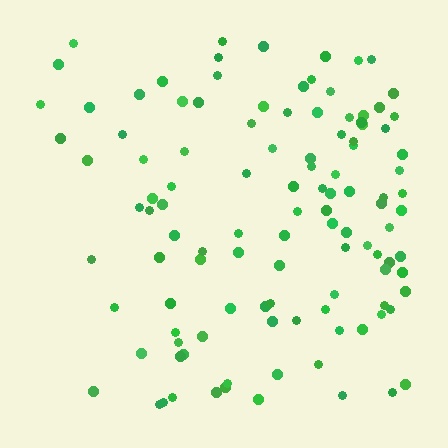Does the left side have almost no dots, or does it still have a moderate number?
Still a moderate number, just noticeably fewer than the right.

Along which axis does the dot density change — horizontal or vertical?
Horizontal.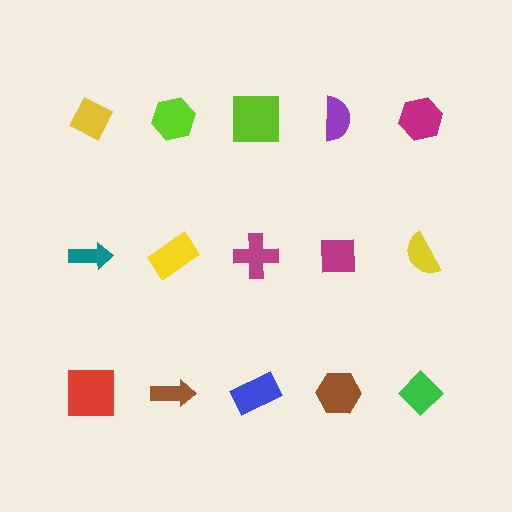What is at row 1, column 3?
A lime square.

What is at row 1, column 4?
A purple semicircle.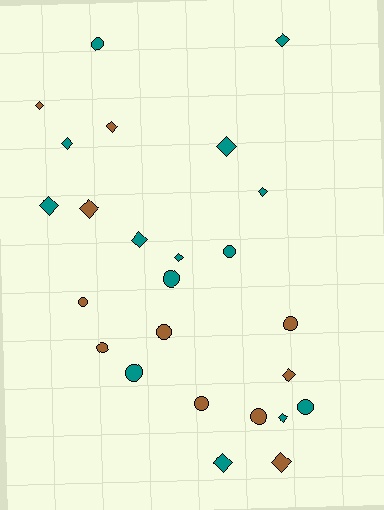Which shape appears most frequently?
Diamond, with 14 objects.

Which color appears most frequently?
Teal, with 14 objects.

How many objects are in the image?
There are 25 objects.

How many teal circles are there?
There are 5 teal circles.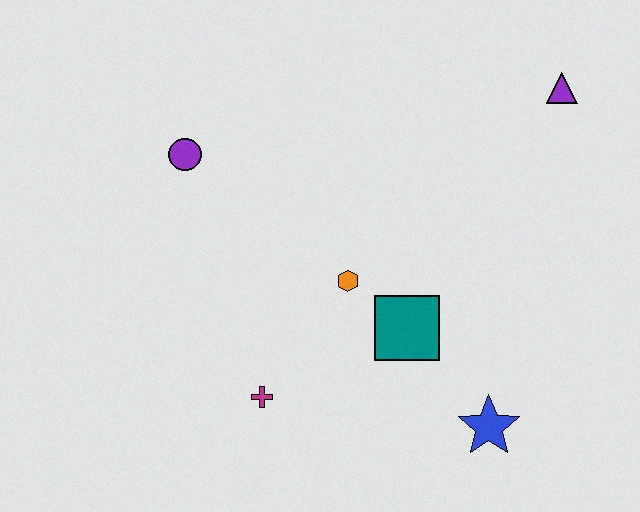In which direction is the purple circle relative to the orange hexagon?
The purple circle is to the left of the orange hexagon.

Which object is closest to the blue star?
The teal square is closest to the blue star.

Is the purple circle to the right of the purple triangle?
No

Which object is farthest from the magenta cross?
The purple triangle is farthest from the magenta cross.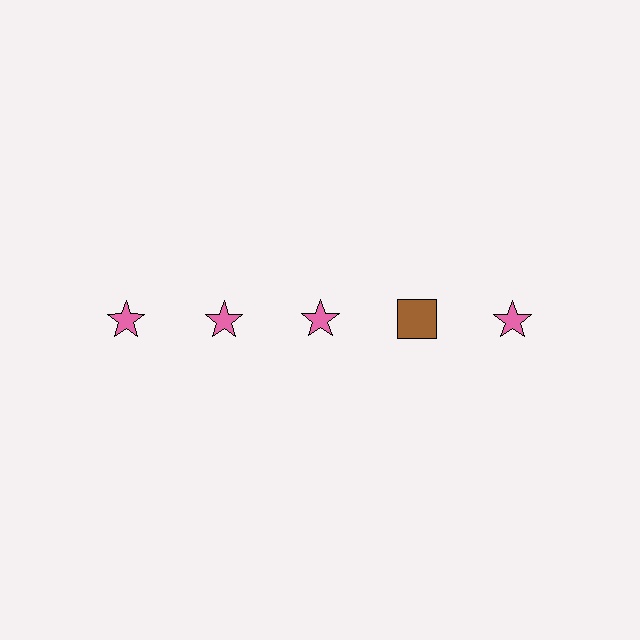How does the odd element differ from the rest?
It differs in both color (brown instead of pink) and shape (square instead of star).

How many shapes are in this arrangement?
There are 5 shapes arranged in a grid pattern.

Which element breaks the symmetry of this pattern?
The brown square in the top row, second from right column breaks the symmetry. All other shapes are pink stars.